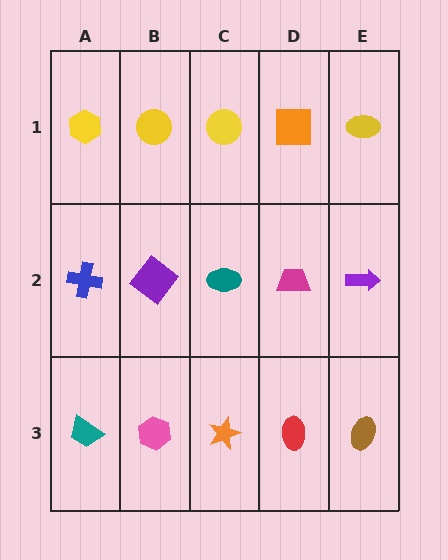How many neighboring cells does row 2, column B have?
4.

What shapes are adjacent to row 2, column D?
An orange square (row 1, column D), a red ellipse (row 3, column D), a teal ellipse (row 2, column C), a purple arrow (row 2, column E).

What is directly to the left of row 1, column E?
An orange square.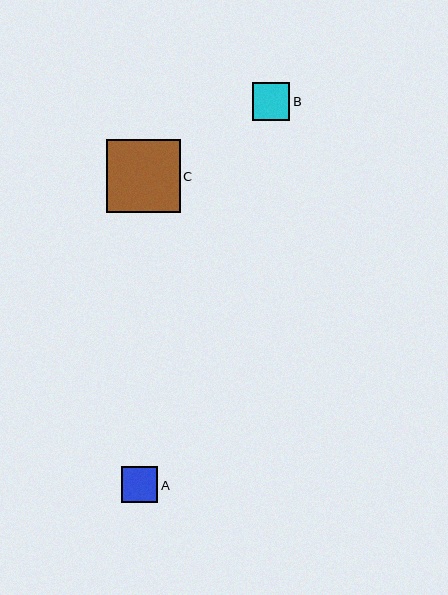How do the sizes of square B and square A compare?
Square B and square A are approximately the same size.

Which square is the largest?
Square C is the largest with a size of approximately 74 pixels.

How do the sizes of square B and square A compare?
Square B and square A are approximately the same size.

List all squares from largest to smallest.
From largest to smallest: C, B, A.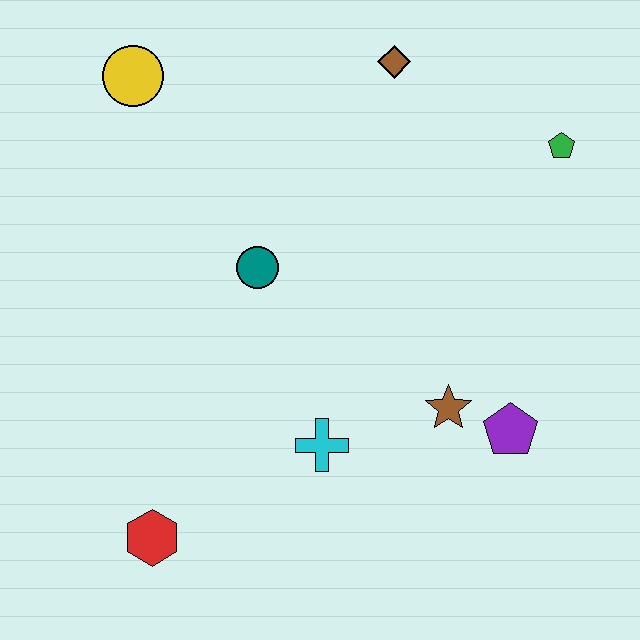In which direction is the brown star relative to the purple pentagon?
The brown star is to the left of the purple pentagon.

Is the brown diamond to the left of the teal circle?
No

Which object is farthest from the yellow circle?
The purple pentagon is farthest from the yellow circle.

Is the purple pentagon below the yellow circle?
Yes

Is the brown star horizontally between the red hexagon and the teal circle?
No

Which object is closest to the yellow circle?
The teal circle is closest to the yellow circle.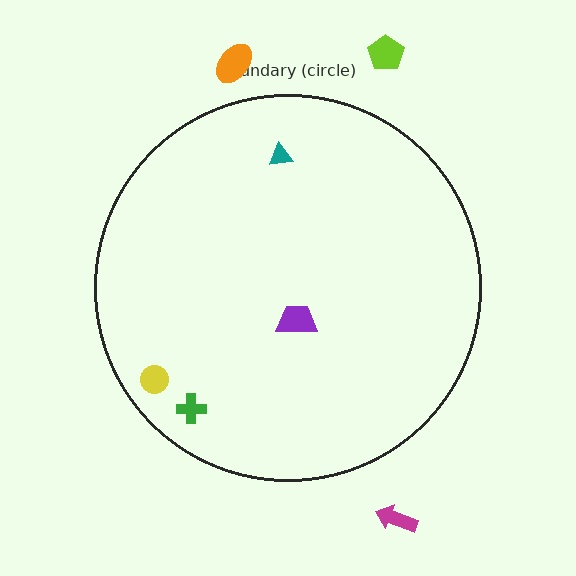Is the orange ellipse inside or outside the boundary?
Outside.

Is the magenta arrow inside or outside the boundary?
Outside.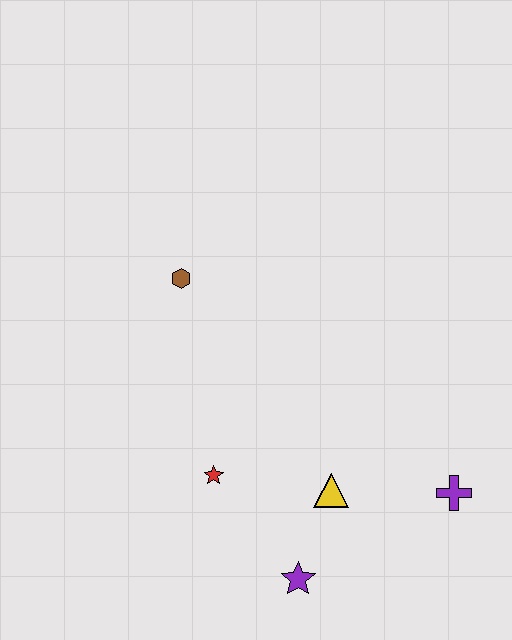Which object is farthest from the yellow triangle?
The brown hexagon is farthest from the yellow triangle.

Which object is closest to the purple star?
The yellow triangle is closest to the purple star.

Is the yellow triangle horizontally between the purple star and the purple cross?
Yes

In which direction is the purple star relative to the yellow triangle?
The purple star is below the yellow triangle.